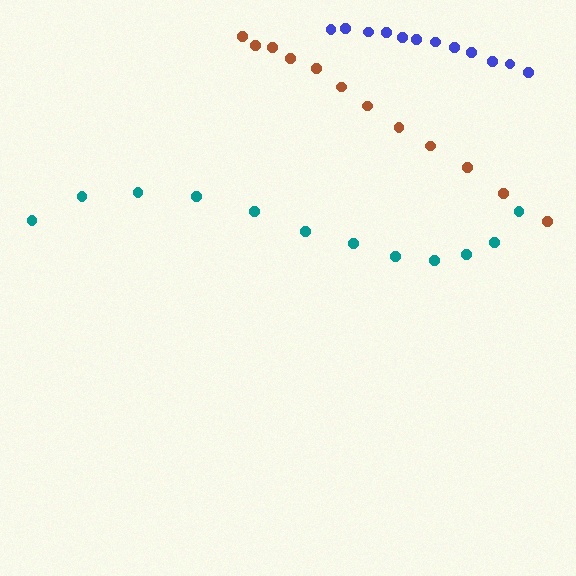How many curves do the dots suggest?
There are 3 distinct paths.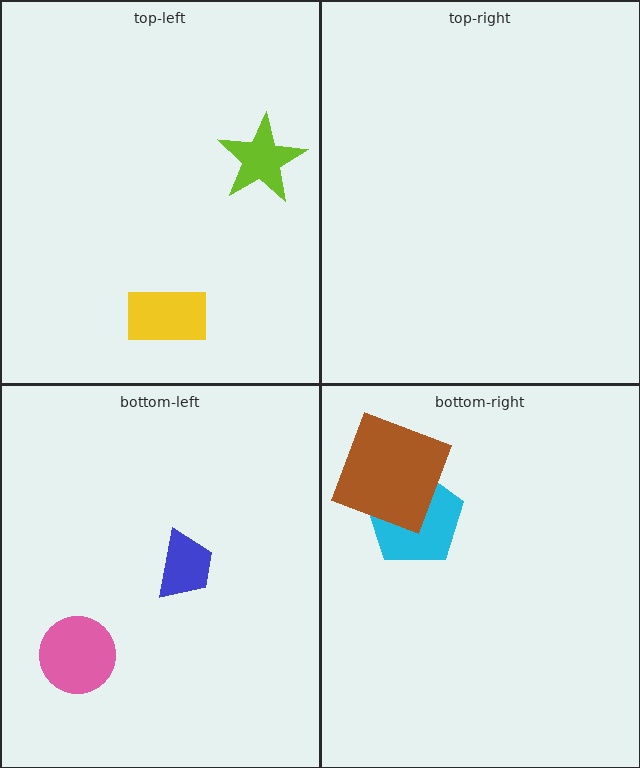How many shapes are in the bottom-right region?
2.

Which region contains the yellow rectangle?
The top-left region.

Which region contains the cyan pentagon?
The bottom-right region.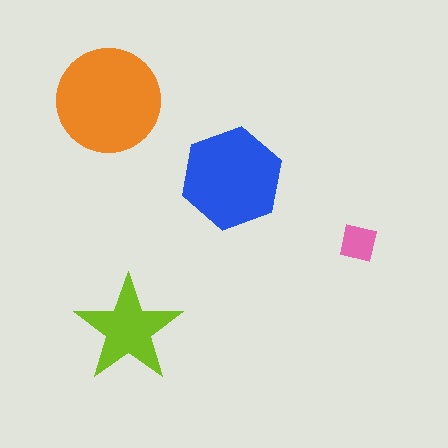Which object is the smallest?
The pink square.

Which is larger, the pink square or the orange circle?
The orange circle.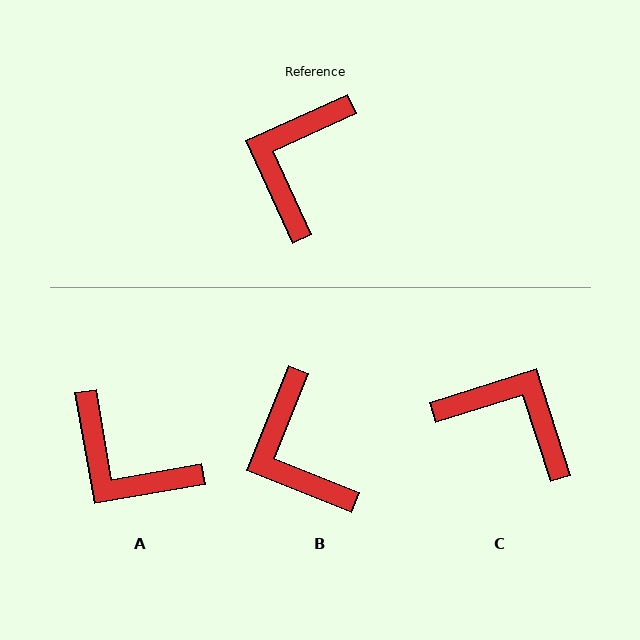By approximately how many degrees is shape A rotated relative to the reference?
Approximately 75 degrees counter-clockwise.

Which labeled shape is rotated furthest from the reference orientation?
C, about 97 degrees away.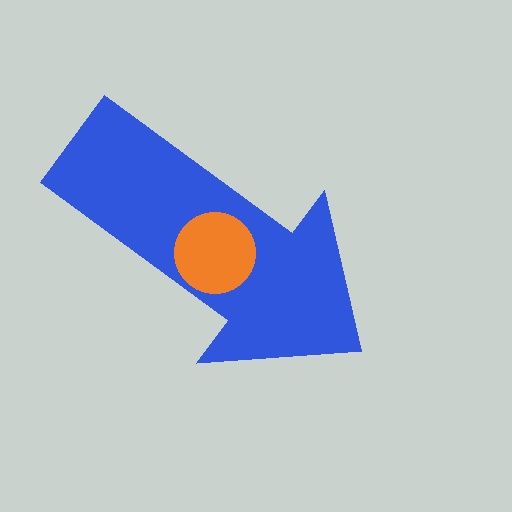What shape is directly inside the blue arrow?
The orange circle.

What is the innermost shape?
The orange circle.